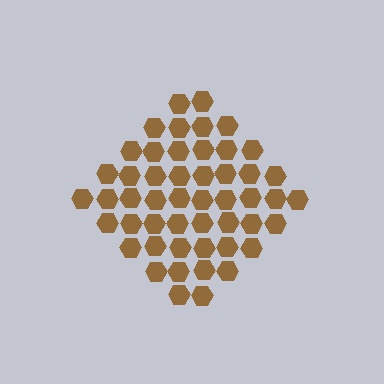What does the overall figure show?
The overall figure shows a diamond.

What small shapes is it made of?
It is made of small hexagons.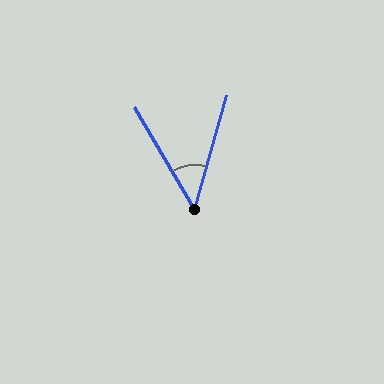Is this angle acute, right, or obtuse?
It is acute.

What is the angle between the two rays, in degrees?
Approximately 46 degrees.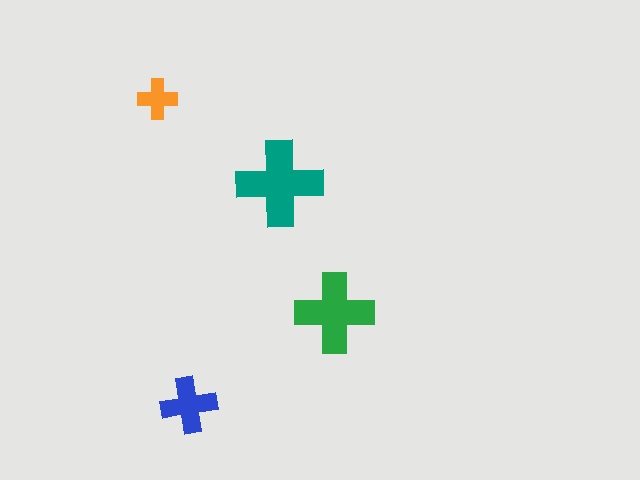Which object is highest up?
The orange cross is topmost.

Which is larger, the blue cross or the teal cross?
The teal one.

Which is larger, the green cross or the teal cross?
The teal one.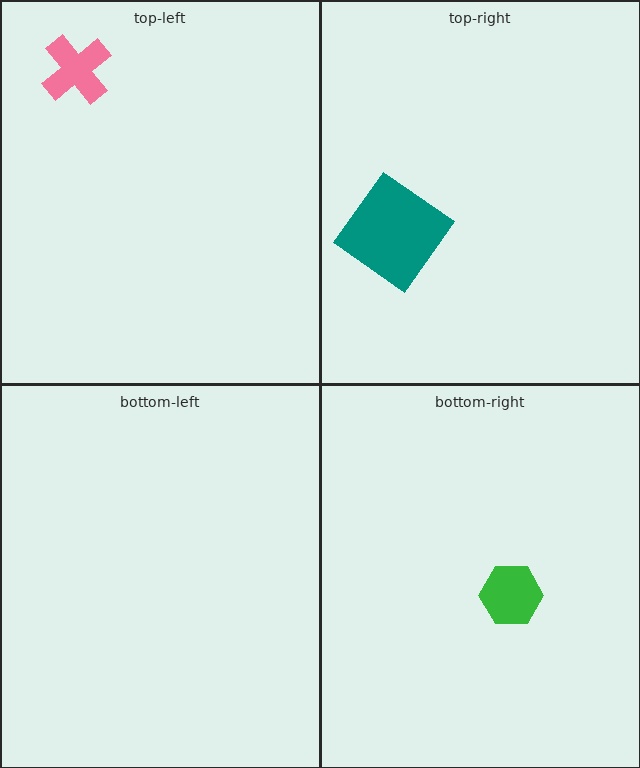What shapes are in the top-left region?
The pink cross.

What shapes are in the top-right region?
The teal diamond.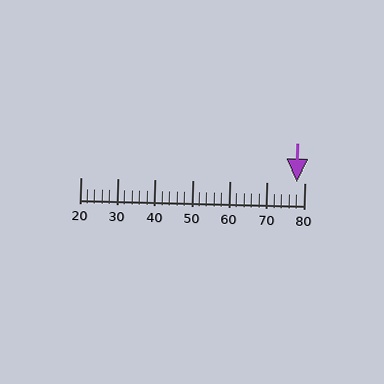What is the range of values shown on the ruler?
The ruler shows values from 20 to 80.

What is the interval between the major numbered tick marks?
The major tick marks are spaced 10 units apart.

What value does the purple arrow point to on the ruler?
The purple arrow points to approximately 78.